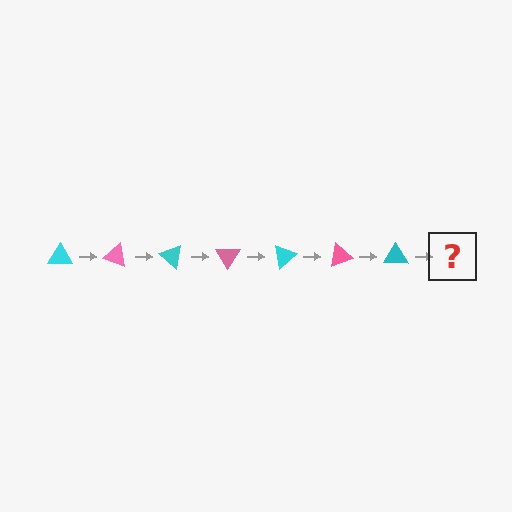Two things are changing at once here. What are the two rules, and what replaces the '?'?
The two rules are that it rotates 20 degrees each step and the color cycles through cyan and pink. The '?' should be a pink triangle, rotated 140 degrees from the start.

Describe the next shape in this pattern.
It should be a pink triangle, rotated 140 degrees from the start.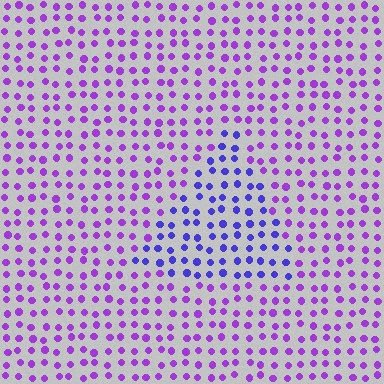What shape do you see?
I see a triangle.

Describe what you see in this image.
The image is filled with small purple elements in a uniform arrangement. A triangle-shaped region is visible where the elements are tinted to a slightly different hue, forming a subtle color boundary.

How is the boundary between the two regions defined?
The boundary is defined purely by a slight shift in hue (about 35 degrees). Spacing, size, and orientation are identical on both sides.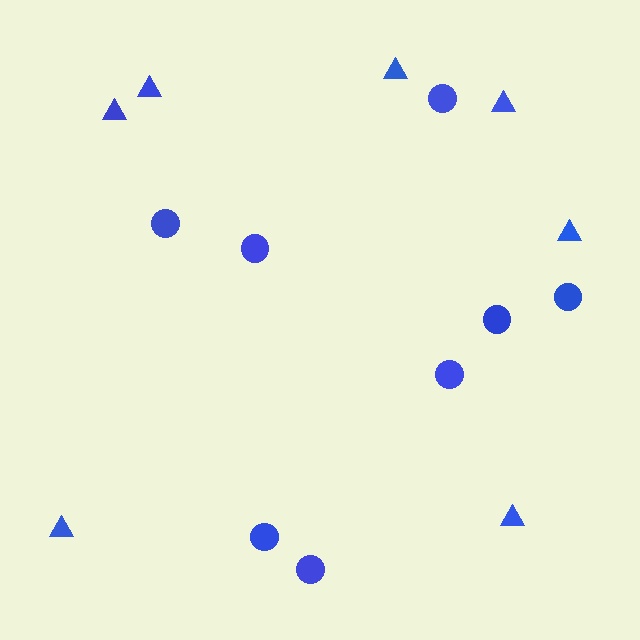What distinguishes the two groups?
There are 2 groups: one group of circles (8) and one group of triangles (7).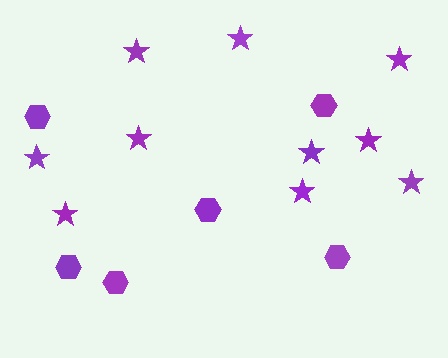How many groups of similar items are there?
There are 2 groups: one group of hexagons (6) and one group of stars (10).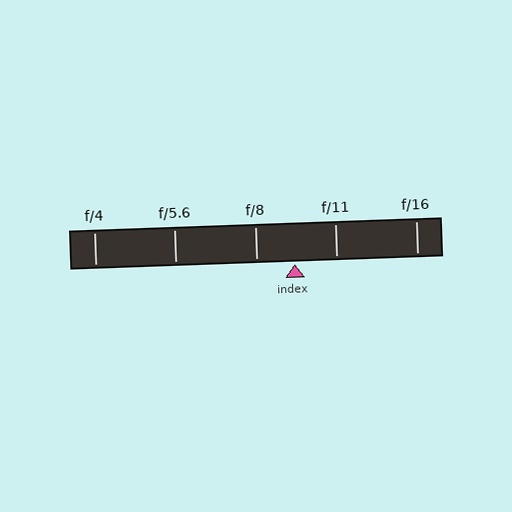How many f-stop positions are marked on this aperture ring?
There are 5 f-stop positions marked.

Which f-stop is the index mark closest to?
The index mark is closest to f/8.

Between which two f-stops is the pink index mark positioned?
The index mark is between f/8 and f/11.